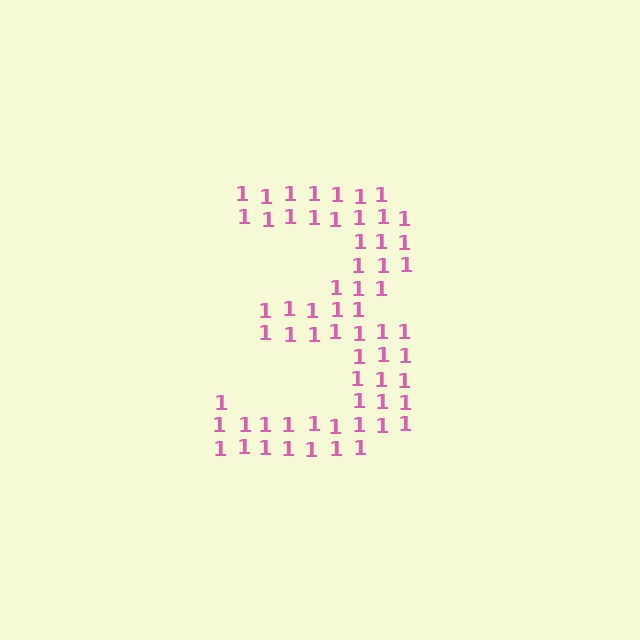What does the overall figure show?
The overall figure shows the digit 3.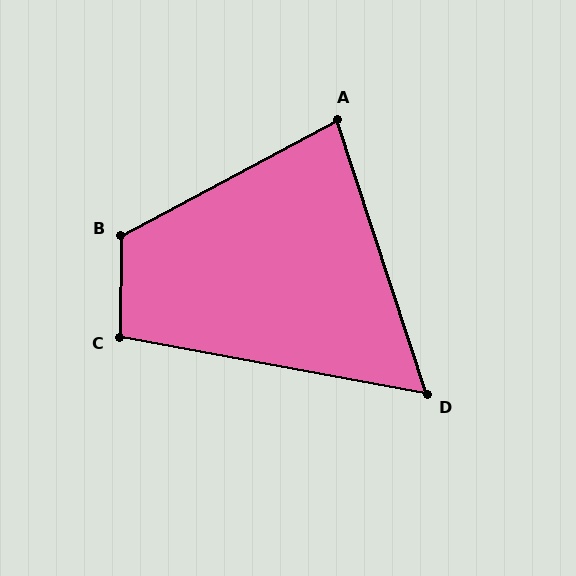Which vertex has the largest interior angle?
B, at approximately 119 degrees.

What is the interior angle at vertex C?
Approximately 100 degrees (obtuse).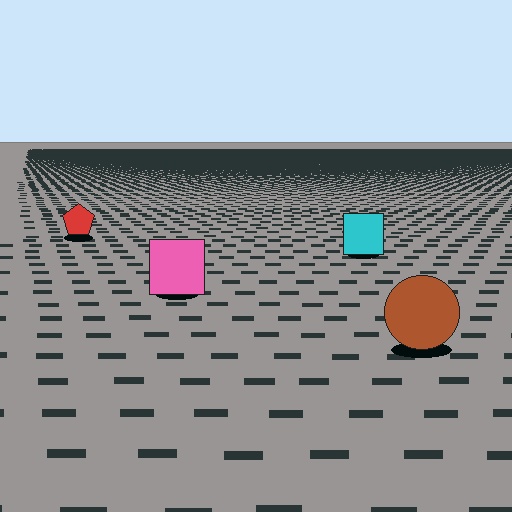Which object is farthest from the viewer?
The red pentagon is farthest from the viewer. It appears smaller and the ground texture around it is denser.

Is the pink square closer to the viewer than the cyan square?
Yes. The pink square is closer — you can tell from the texture gradient: the ground texture is coarser near it.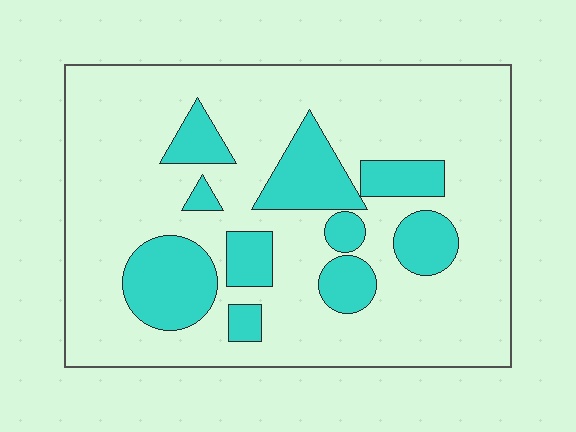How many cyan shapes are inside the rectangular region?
10.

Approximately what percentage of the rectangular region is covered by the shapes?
Approximately 25%.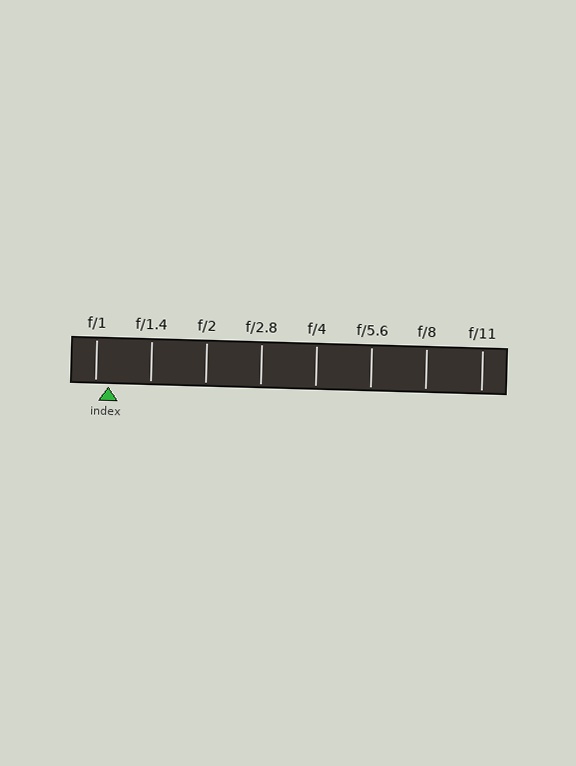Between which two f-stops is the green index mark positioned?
The index mark is between f/1 and f/1.4.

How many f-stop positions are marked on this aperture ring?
There are 8 f-stop positions marked.